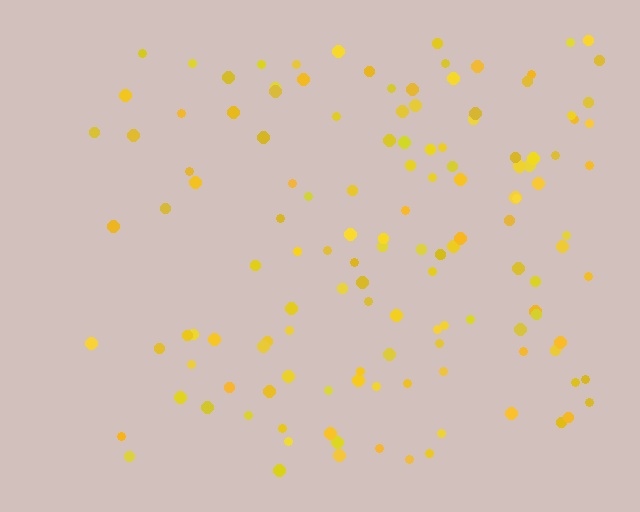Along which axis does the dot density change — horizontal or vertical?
Horizontal.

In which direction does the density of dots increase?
From left to right, with the right side densest.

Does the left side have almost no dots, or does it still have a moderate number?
Still a moderate number, just noticeably fewer than the right.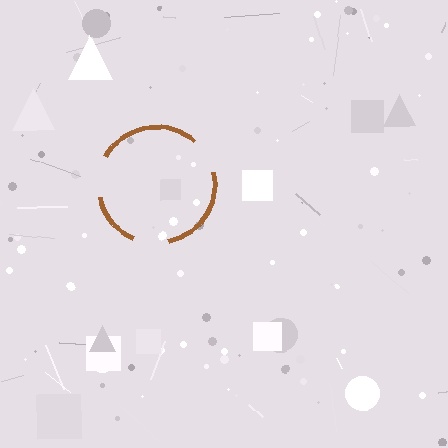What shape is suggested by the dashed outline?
The dashed outline suggests a circle.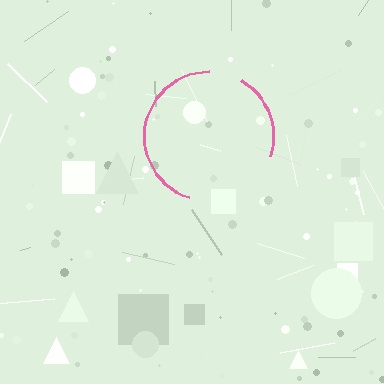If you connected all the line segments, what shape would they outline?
They would outline a circle.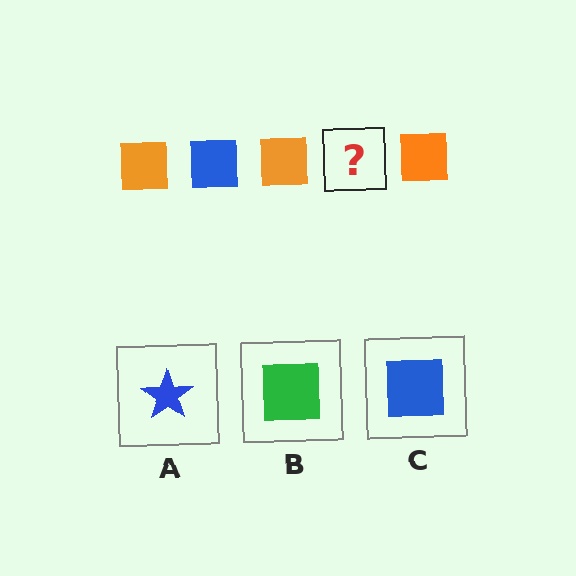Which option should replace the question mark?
Option C.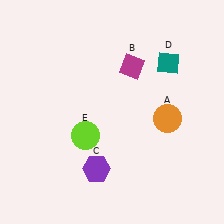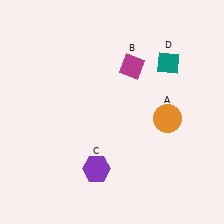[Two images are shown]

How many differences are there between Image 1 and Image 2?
There is 1 difference between the two images.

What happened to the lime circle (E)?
The lime circle (E) was removed in Image 2. It was in the bottom-left area of Image 1.